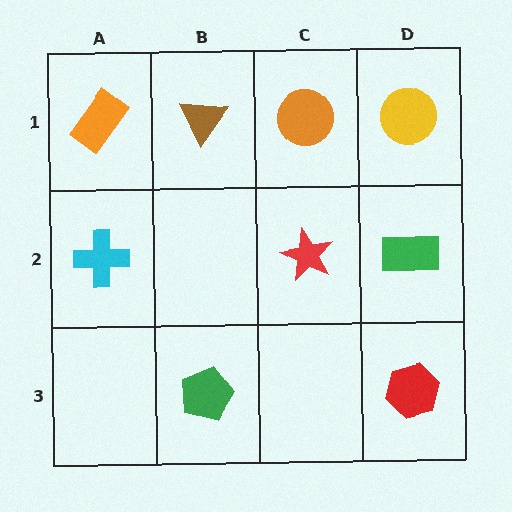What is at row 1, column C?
An orange circle.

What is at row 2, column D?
A green rectangle.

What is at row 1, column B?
A brown triangle.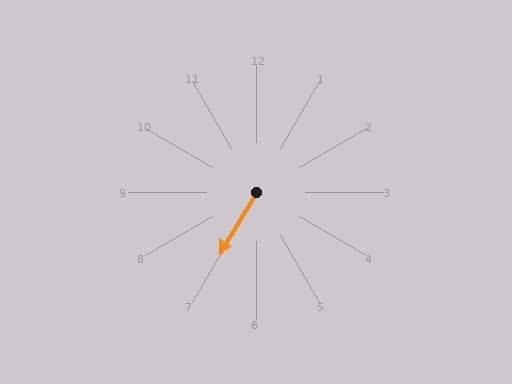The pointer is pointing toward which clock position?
Roughly 7 o'clock.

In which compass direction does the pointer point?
Southwest.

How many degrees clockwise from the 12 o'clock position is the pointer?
Approximately 211 degrees.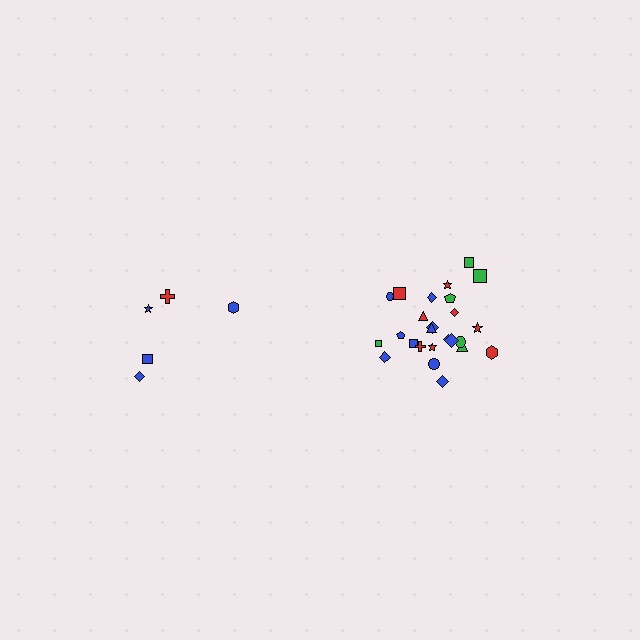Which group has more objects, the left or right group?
The right group.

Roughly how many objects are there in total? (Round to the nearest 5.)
Roughly 30 objects in total.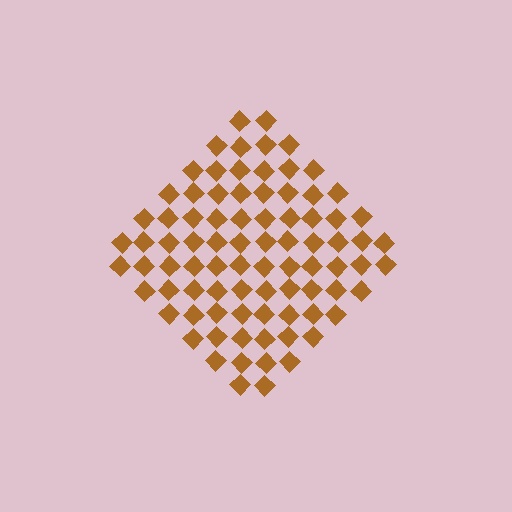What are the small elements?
The small elements are diamonds.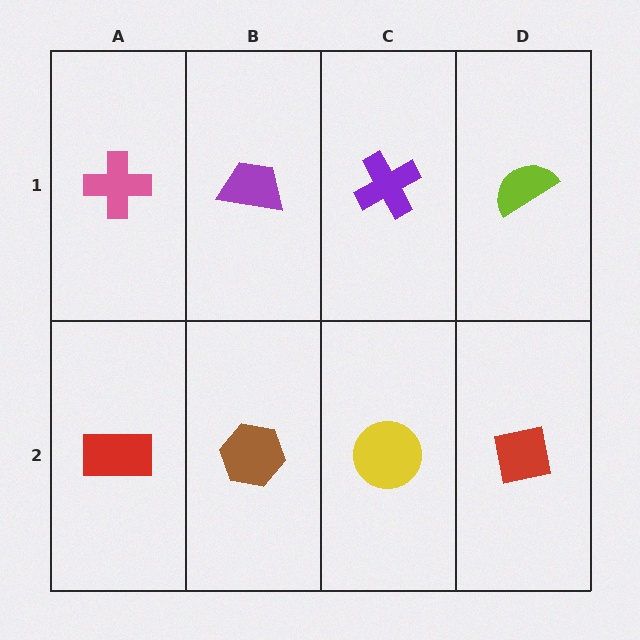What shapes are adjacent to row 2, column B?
A purple trapezoid (row 1, column B), a red rectangle (row 2, column A), a yellow circle (row 2, column C).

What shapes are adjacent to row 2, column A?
A pink cross (row 1, column A), a brown hexagon (row 2, column B).